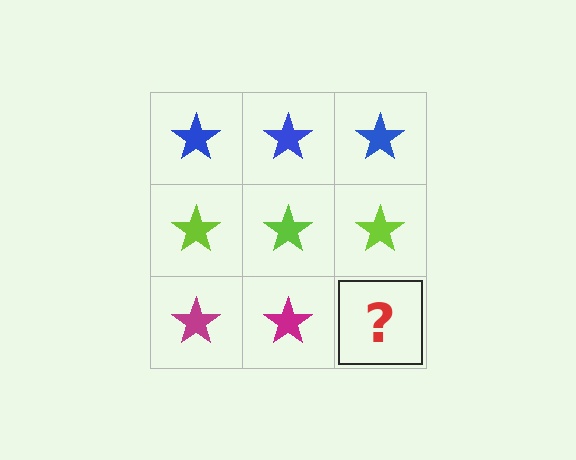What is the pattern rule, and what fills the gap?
The rule is that each row has a consistent color. The gap should be filled with a magenta star.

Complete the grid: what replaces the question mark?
The question mark should be replaced with a magenta star.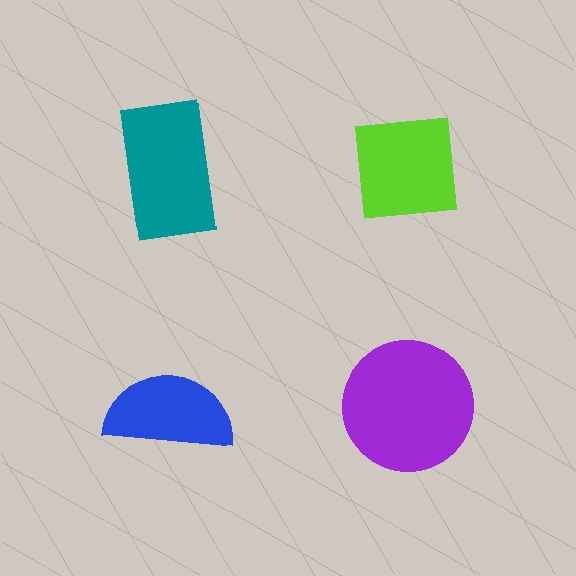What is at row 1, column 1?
A teal rectangle.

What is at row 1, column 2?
A lime square.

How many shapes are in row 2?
2 shapes.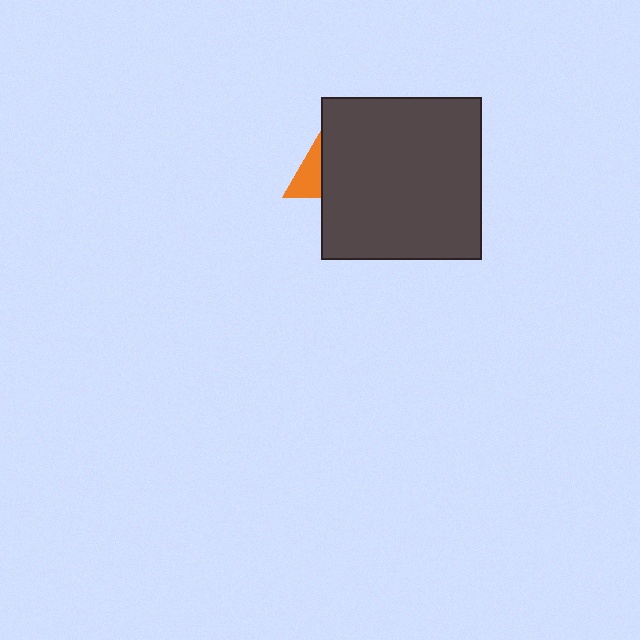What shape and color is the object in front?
The object in front is a dark gray rectangle.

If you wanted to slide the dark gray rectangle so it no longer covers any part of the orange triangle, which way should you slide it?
Slide it right — that is the most direct way to separate the two shapes.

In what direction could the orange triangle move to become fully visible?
The orange triangle could move left. That would shift it out from behind the dark gray rectangle entirely.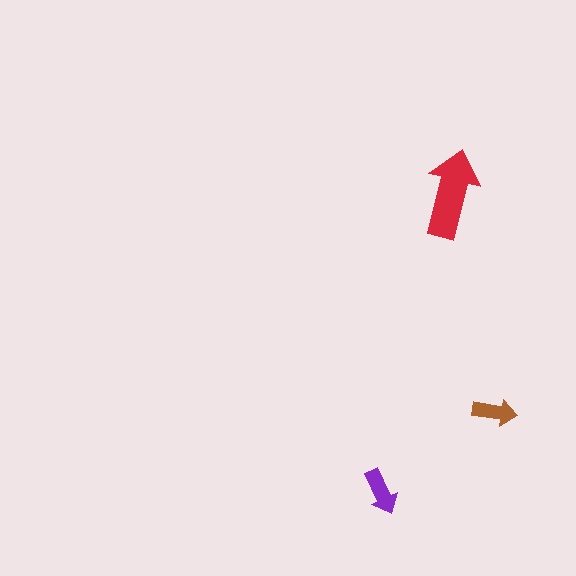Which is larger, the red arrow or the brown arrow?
The red one.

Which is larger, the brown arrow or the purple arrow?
The purple one.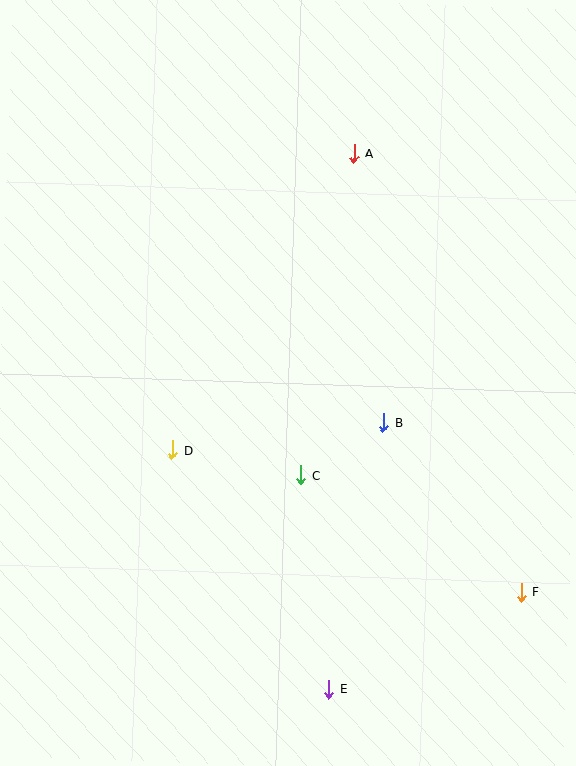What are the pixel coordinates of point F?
Point F is at (521, 592).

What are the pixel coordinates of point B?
Point B is at (384, 422).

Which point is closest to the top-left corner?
Point A is closest to the top-left corner.